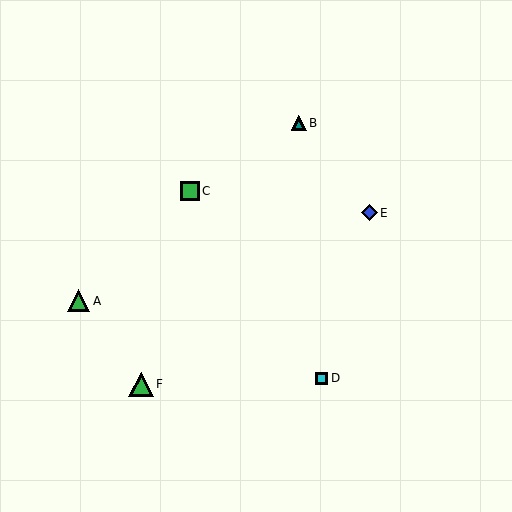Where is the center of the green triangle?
The center of the green triangle is at (79, 301).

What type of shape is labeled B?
Shape B is a teal triangle.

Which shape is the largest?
The green triangle (labeled F) is the largest.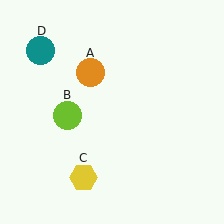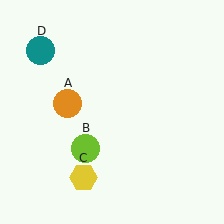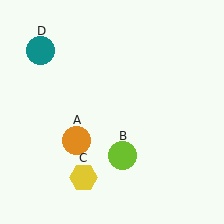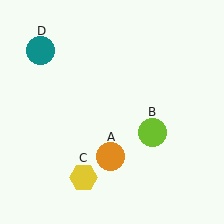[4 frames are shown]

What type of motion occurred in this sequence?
The orange circle (object A), lime circle (object B) rotated counterclockwise around the center of the scene.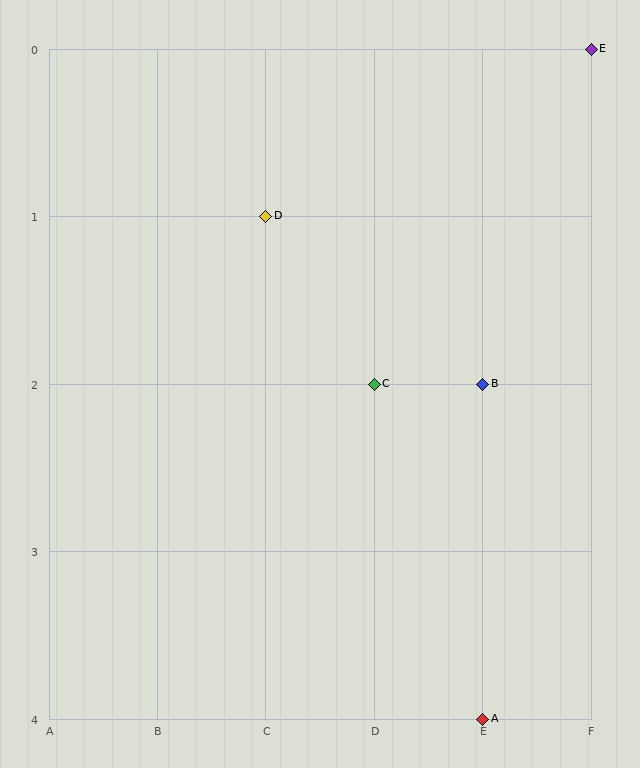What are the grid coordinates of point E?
Point E is at grid coordinates (F, 0).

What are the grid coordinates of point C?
Point C is at grid coordinates (D, 2).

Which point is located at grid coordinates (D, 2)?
Point C is at (D, 2).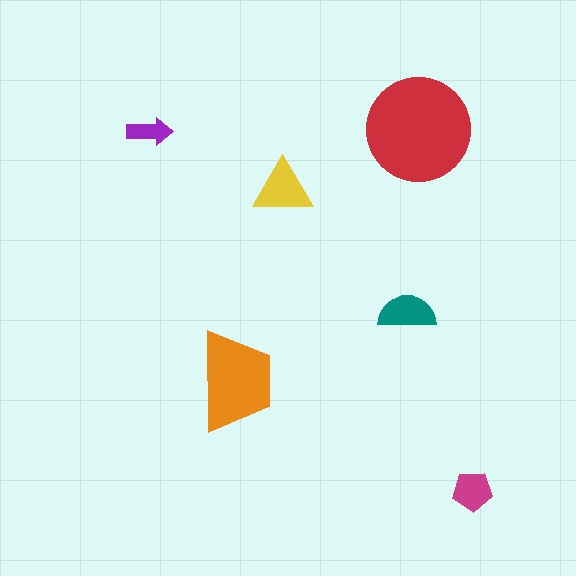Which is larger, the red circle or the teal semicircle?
The red circle.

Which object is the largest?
The red circle.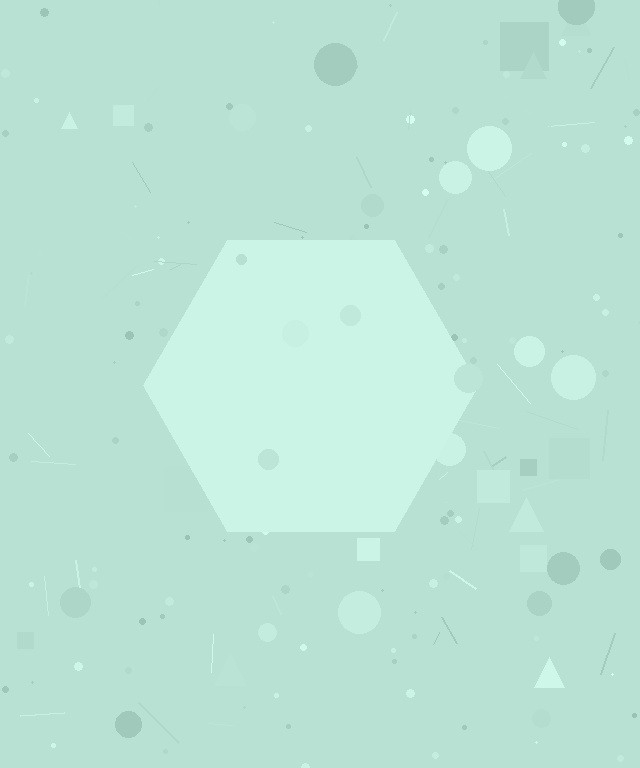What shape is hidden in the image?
A hexagon is hidden in the image.